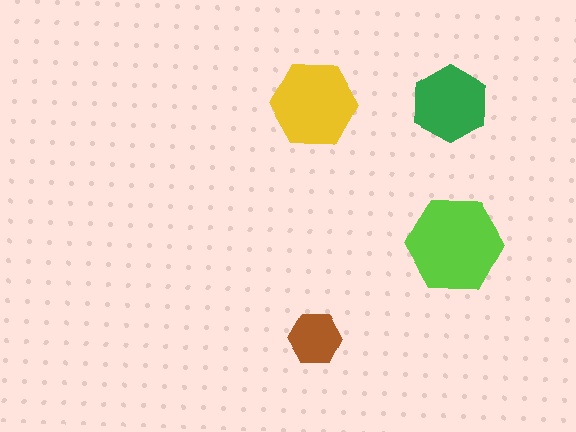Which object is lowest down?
The brown hexagon is bottommost.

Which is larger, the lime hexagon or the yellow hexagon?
The lime one.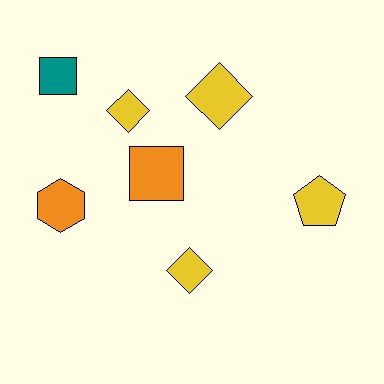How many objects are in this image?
There are 7 objects.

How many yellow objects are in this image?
There are 4 yellow objects.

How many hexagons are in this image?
There is 1 hexagon.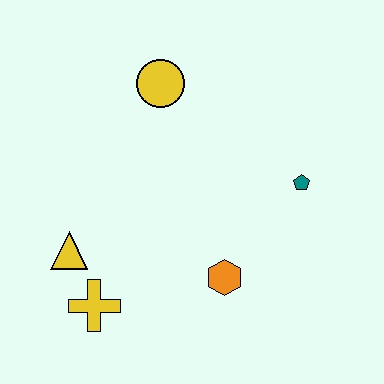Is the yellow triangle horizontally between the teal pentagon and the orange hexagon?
No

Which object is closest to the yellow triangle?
The yellow cross is closest to the yellow triangle.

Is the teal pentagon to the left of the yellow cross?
No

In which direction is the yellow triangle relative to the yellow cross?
The yellow triangle is above the yellow cross.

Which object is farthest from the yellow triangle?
The teal pentagon is farthest from the yellow triangle.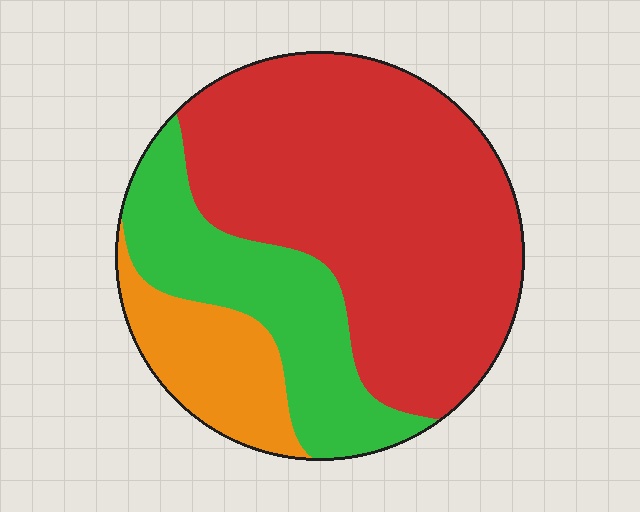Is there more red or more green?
Red.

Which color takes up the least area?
Orange, at roughly 15%.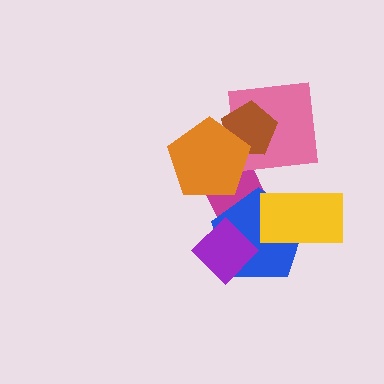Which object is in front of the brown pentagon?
The orange pentagon is in front of the brown pentagon.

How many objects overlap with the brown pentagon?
2 objects overlap with the brown pentagon.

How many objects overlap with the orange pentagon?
3 objects overlap with the orange pentagon.